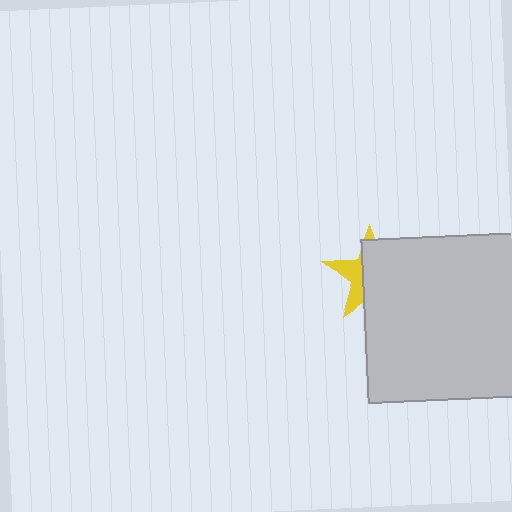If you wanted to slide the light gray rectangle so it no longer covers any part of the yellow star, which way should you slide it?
Slide it right — that is the most direct way to separate the two shapes.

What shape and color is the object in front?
The object in front is a light gray rectangle.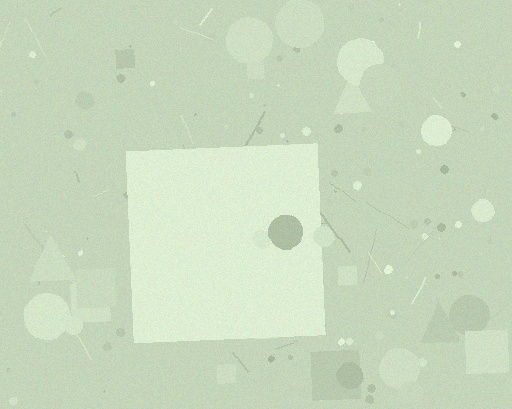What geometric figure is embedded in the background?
A square is embedded in the background.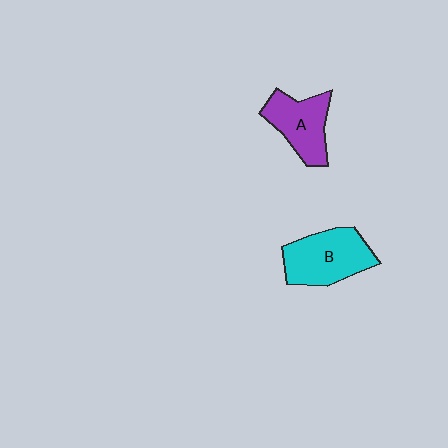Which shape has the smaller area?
Shape A (purple).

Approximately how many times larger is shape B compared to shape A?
Approximately 1.2 times.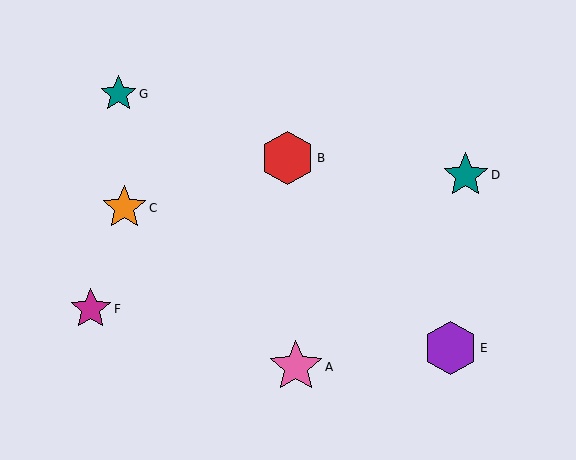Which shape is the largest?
The red hexagon (labeled B) is the largest.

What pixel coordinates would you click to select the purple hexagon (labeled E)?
Click at (451, 348) to select the purple hexagon E.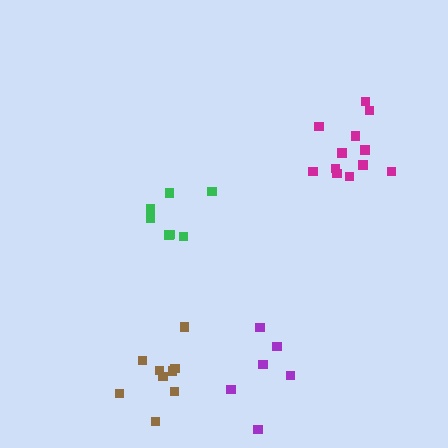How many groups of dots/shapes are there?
There are 4 groups.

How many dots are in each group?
Group 1: 9 dots, Group 2: 12 dots, Group 3: 6 dots, Group 4: 7 dots (34 total).